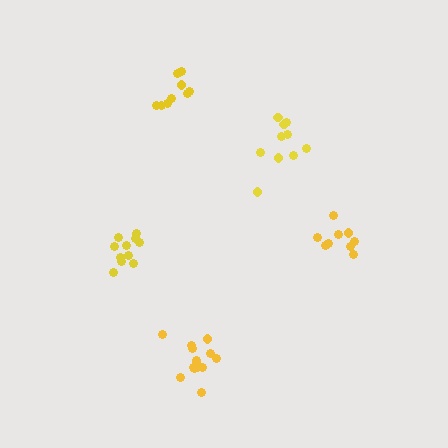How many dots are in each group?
Group 1: 10 dots, Group 2: 14 dots, Group 3: 11 dots, Group 4: 9 dots, Group 5: 9 dots (53 total).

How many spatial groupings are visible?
There are 5 spatial groupings.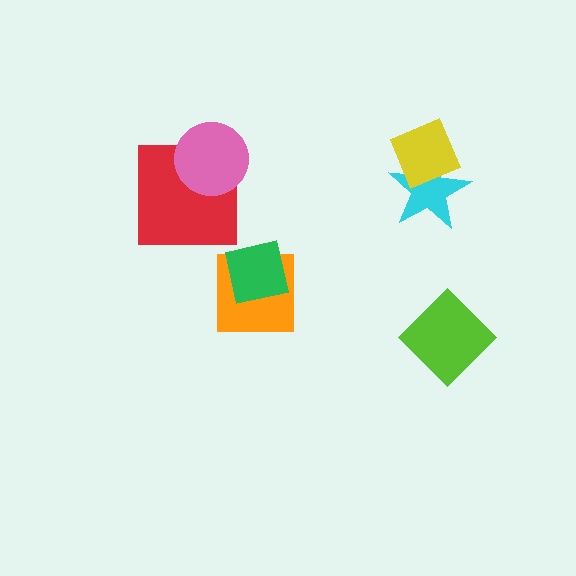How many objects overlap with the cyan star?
1 object overlaps with the cyan star.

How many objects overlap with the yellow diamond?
1 object overlaps with the yellow diamond.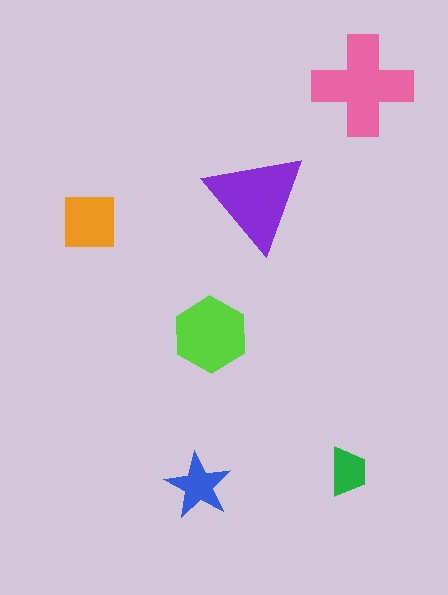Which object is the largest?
The pink cross.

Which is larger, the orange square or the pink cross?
The pink cross.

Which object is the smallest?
The green trapezoid.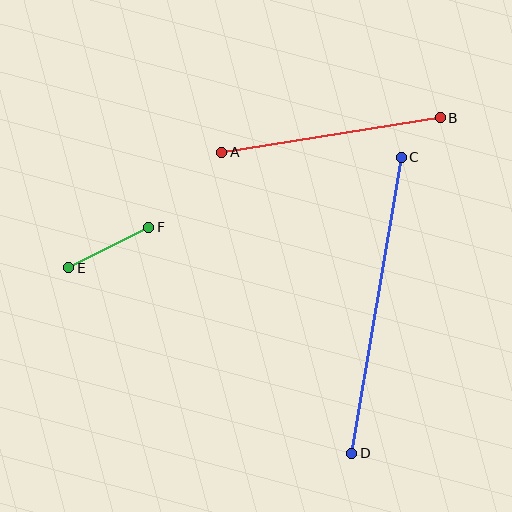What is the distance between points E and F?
The distance is approximately 90 pixels.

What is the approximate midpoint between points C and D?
The midpoint is at approximately (377, 305) pixels.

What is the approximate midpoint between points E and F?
The midpoint is at approximately (109, 247) pixels.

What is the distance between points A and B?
The distance is approximately 221 pixels.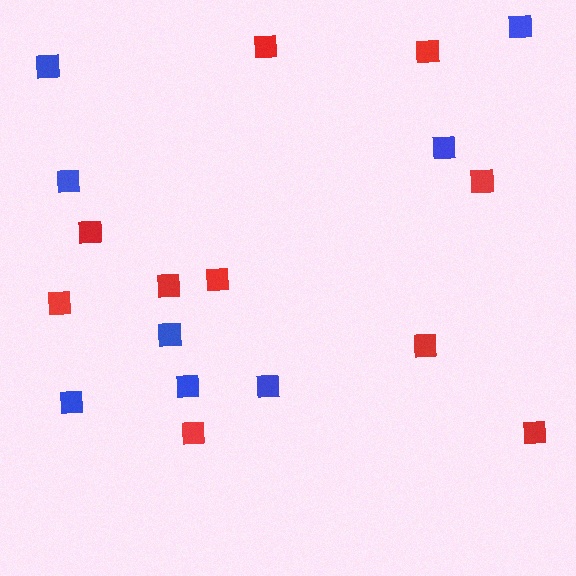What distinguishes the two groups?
There are 2 groups: one group of red squares (10) and one group of blue squares (8).